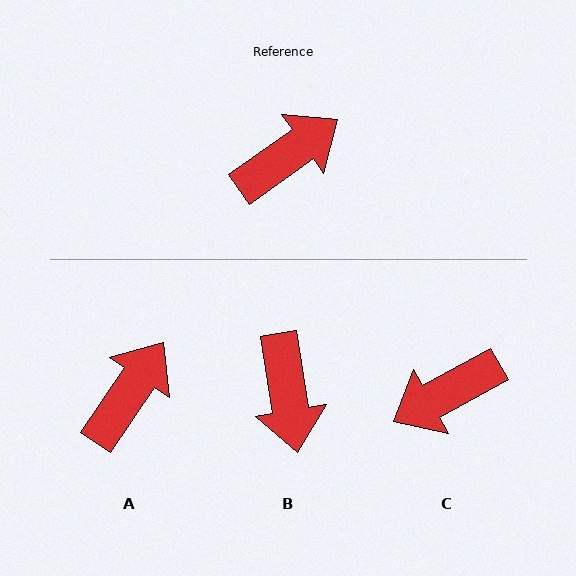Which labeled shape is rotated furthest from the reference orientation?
C, about 173 degrees away.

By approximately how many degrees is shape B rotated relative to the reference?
Approximately 116 degrees clockwise.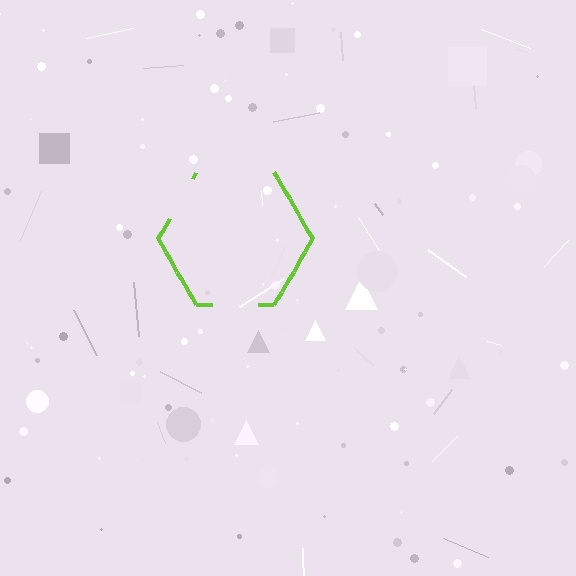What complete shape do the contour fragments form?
The contour fragments form a hexagon.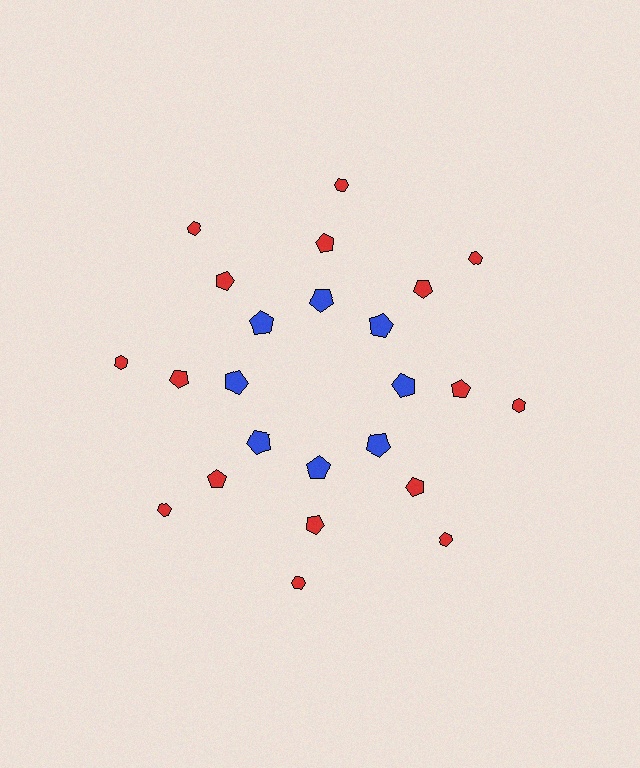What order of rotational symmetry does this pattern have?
This pattern has 8-fold rotational symmetry.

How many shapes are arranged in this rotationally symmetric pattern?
There are 24 shapes, arranged in 8 groups of 3.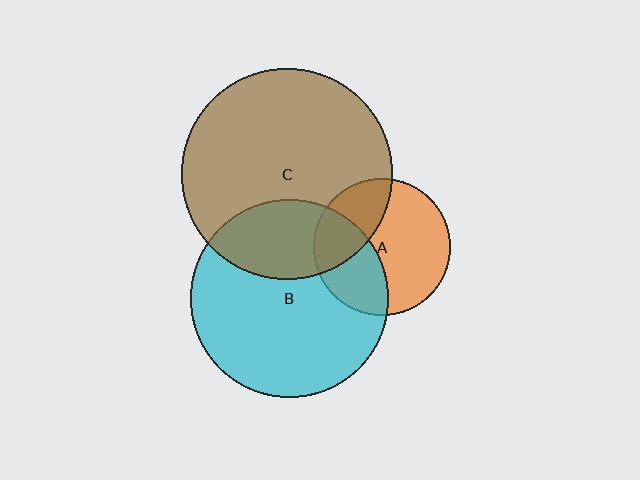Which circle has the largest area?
Circle C (brown).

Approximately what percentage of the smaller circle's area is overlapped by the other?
Approximately 30%.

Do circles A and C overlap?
Yes.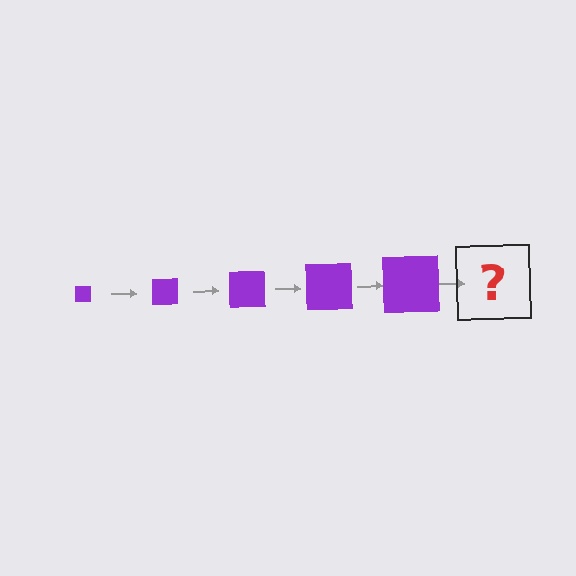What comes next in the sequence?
The next element should be a purple square, larger than the previous one.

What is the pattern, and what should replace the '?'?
The pattern is that the square gets progressively larger each step. The '?' should be a purple square, larger than the previous one.